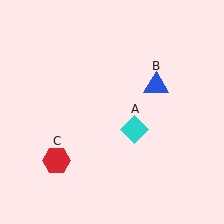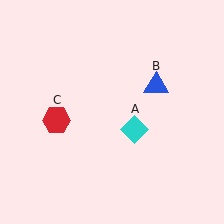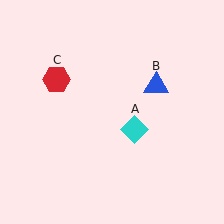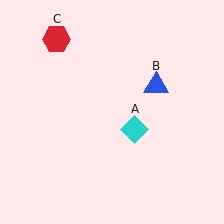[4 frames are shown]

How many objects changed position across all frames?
1 object changed position: red hexagon (object C).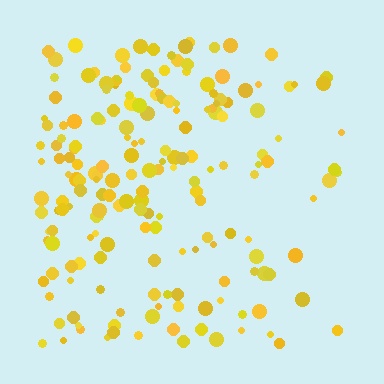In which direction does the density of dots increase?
From right to left, with the left side densest.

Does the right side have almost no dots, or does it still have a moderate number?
Still a moderate number, just noticeably fewer than the left.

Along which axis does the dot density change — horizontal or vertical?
Horizontal.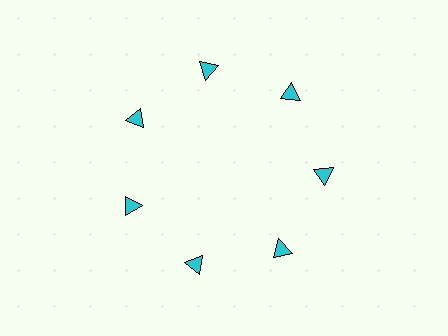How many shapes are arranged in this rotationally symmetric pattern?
There are 7 shapes, arranged in 7 groups of 1.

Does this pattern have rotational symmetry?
Yes, this pattern has 7-fold rotational symmetry. It looks the same after rotating 51 degrees around the center.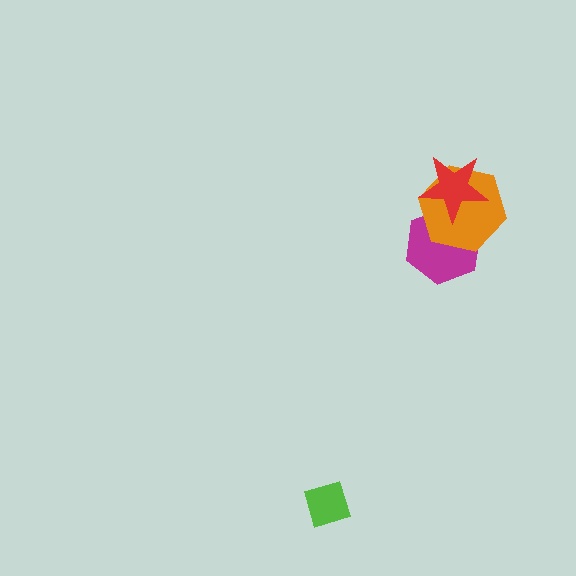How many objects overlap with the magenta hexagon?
2 objects overlap with the magenta hexagon.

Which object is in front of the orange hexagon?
The red star is in front of the orange hexagon.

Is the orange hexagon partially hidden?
Yes, it is partially covered by another shape.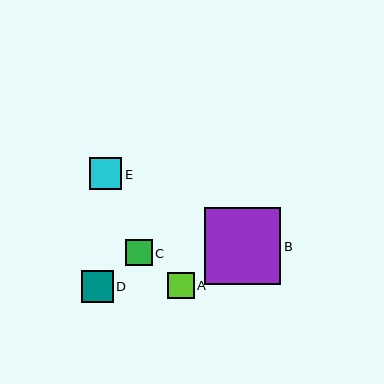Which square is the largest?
Square B is the largest with a size of approximately 77 pixels.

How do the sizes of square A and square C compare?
Square A and square C are approximately the same size.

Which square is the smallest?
Square C is the smallest with a size of approximately 27 pixels.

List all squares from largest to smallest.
From largest to smallest: B, E, D, A, C.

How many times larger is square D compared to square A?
Square D is approximately 1.2 times the size of square A.